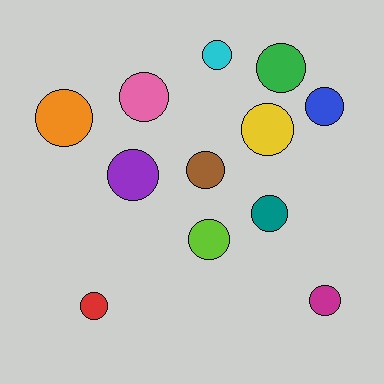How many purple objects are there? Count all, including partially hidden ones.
There is 1 purple object.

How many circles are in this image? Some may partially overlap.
There are 12 circles.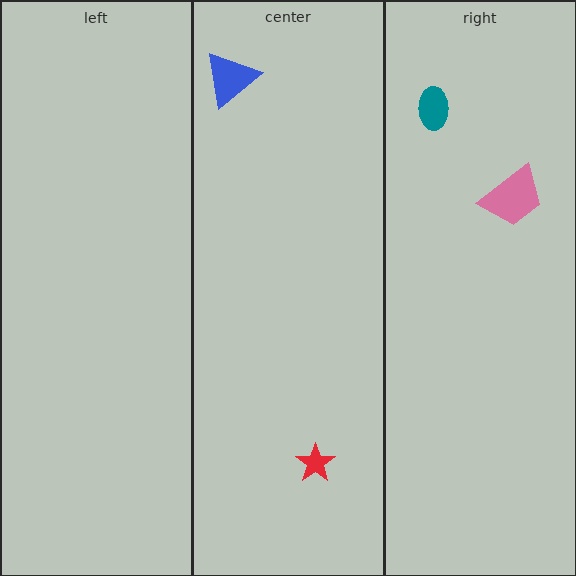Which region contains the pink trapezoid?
The right region.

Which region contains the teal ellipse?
The right region.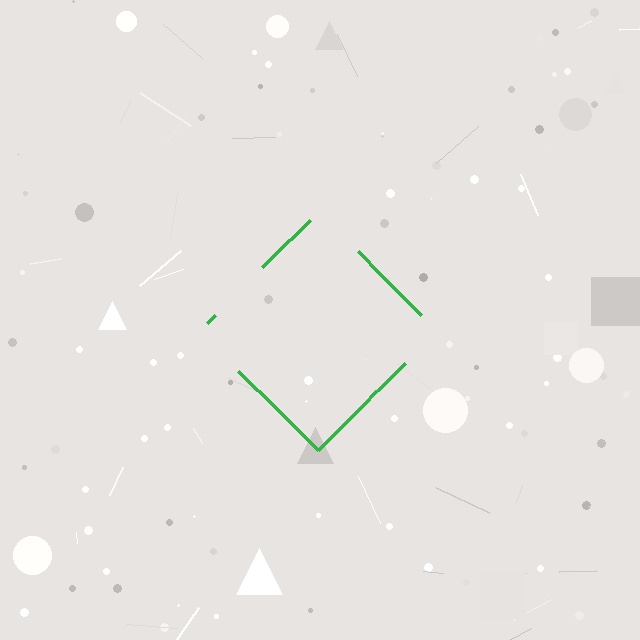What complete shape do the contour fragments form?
The contour fragments form a diamond.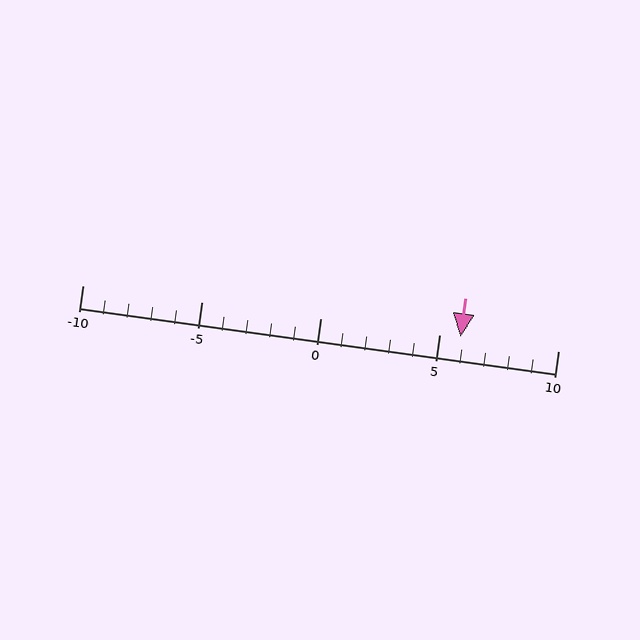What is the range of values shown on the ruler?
The ruler shows values from -10 to 10.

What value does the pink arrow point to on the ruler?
The pink arrow points to approximately 6.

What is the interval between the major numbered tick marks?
The major tick marks are spaced 5 units apart.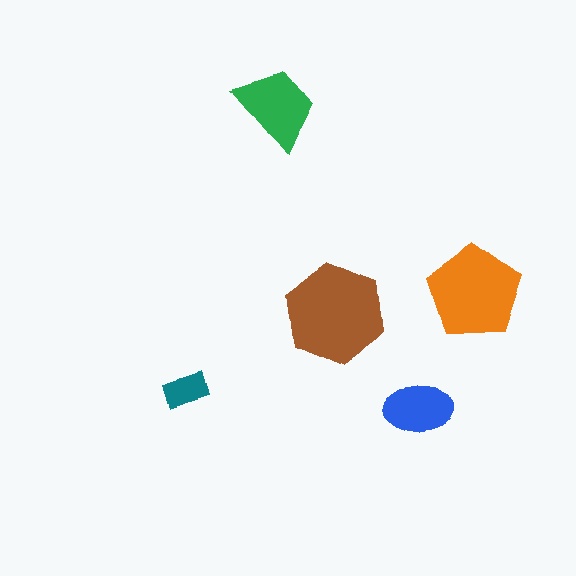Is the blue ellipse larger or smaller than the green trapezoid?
Smaller.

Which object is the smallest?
The teal rectangle.